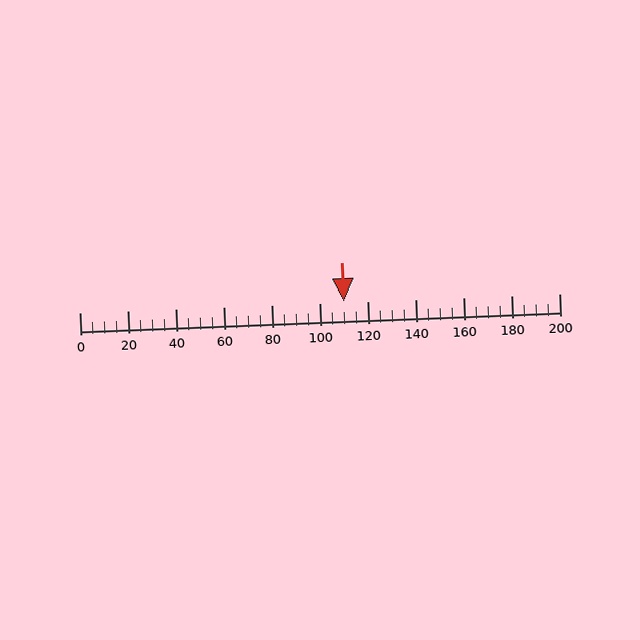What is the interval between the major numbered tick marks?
The major tick marks are spaced 20 units apart.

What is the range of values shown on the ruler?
The ruler shows values from 0 to 200.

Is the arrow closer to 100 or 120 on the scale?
The arrow is closer to 120.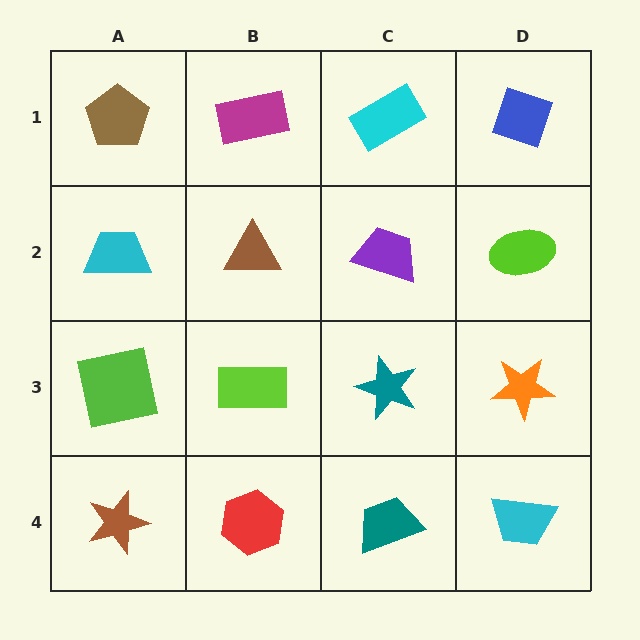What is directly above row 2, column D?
A blue diamond.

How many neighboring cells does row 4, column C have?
3.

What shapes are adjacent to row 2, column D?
A blue diamond (row 1, column D), an orange star (row 3, column D), a purple trapezoid (row 2, column C).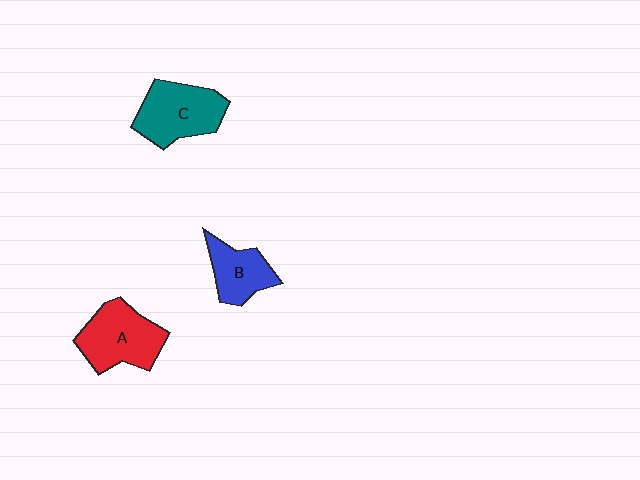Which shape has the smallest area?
Shape B (blue).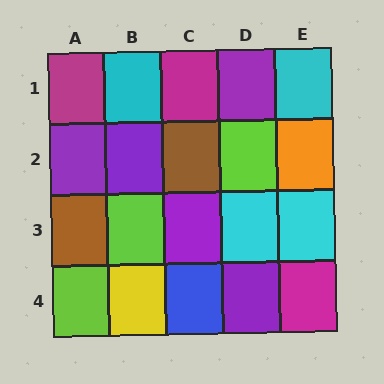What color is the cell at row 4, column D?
Purple.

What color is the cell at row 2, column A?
Purple.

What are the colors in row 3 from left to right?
Brown, lime, purple, cyan, cyan.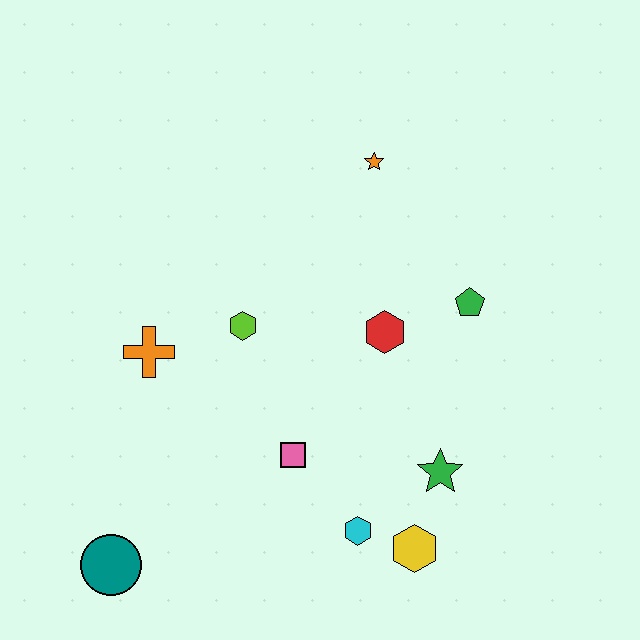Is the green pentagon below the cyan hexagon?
No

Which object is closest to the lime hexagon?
The orange cross is closest to the lime hexagon.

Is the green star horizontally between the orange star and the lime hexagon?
No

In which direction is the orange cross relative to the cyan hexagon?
The orange cross is to the left of the cyan hexagon.